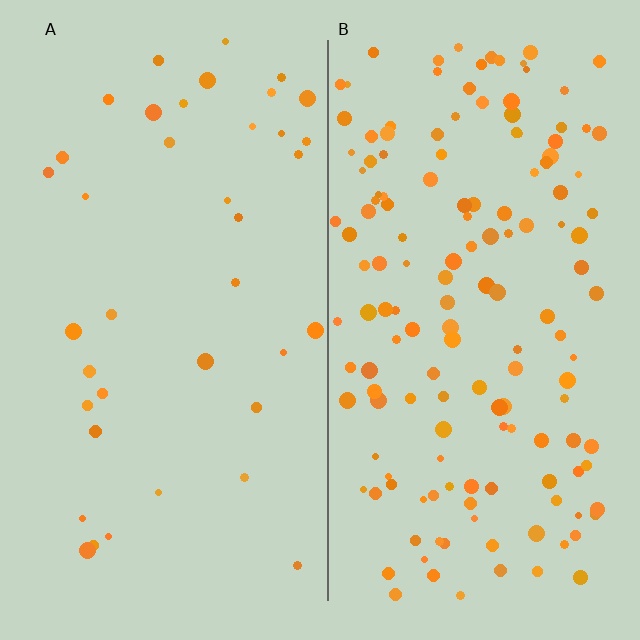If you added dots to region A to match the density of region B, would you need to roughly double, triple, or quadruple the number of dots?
Approximately quadruple.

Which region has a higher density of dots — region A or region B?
B (the right).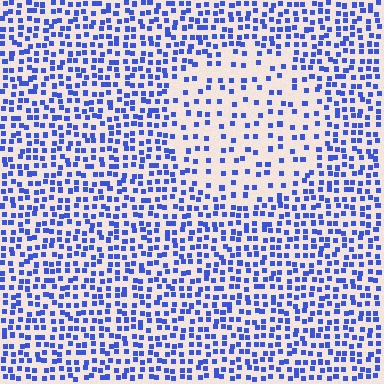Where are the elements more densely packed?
The elements are more densely packed outside the circle boundary.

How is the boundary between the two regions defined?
The boundary is defined by a change in element density (approximately 2.2x ratio). All elements are the same color, size, and shape.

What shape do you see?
I see a circle.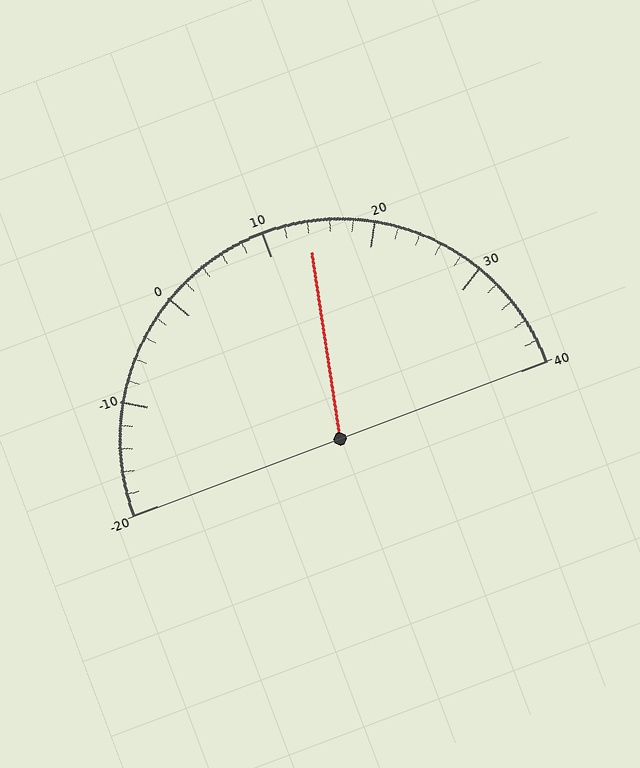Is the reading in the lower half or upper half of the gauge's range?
The reading is in the upper half of the range (-20 to 40).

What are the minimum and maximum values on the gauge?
The gauge ranges from -20 to 40.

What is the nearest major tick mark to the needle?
The nearest major tick mark is 10.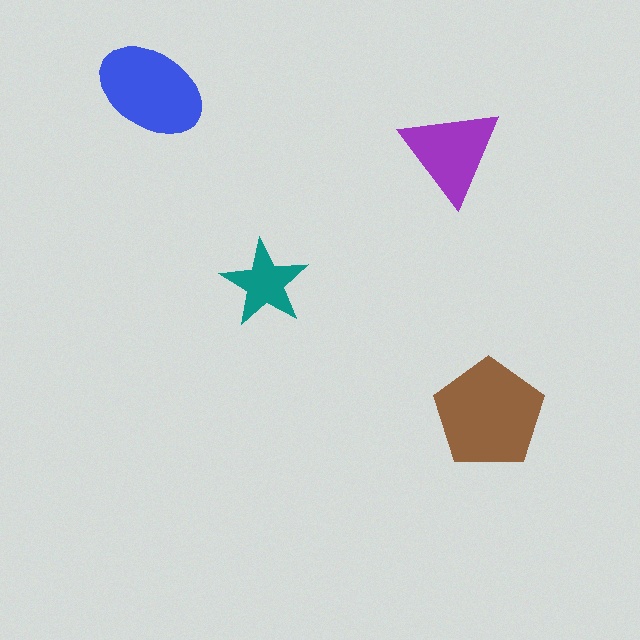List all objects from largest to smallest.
The brown pentagon, the blue ellipse, the purple triangle, the teal star.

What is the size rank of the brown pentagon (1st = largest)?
1st.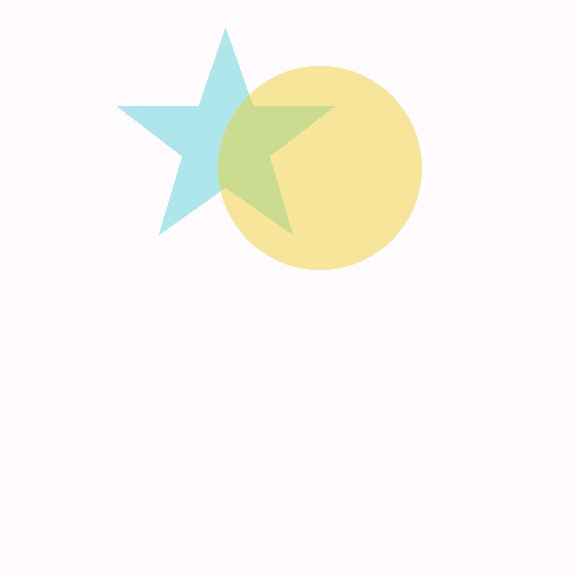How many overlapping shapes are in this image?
There are 2 overlapping shapes in the image.